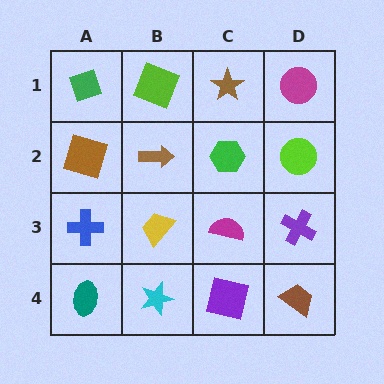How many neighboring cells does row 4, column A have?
2.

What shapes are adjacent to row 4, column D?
A purple cross (row 3, column D), a purple square (row 4, column C).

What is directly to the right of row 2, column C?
A lime circle.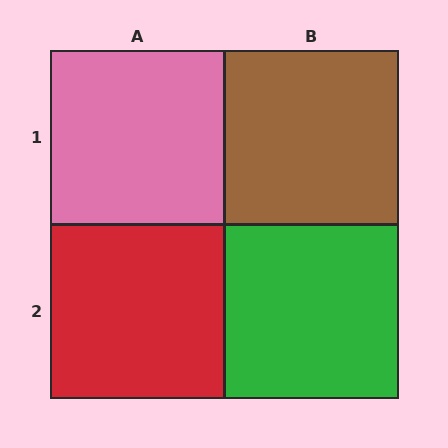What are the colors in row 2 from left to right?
Red, green.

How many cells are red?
1 cell is red.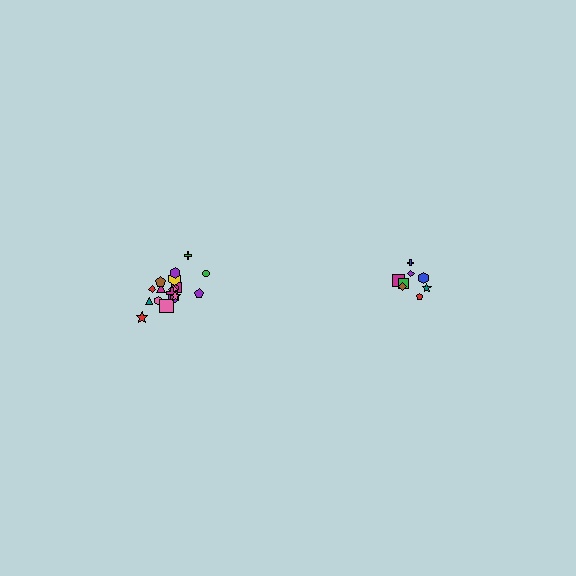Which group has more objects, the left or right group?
The left group.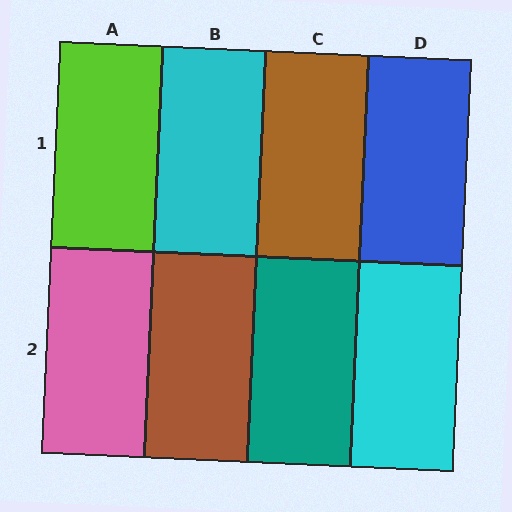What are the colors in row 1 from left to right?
Lime, cyan, brown, blue.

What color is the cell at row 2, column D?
Cyan.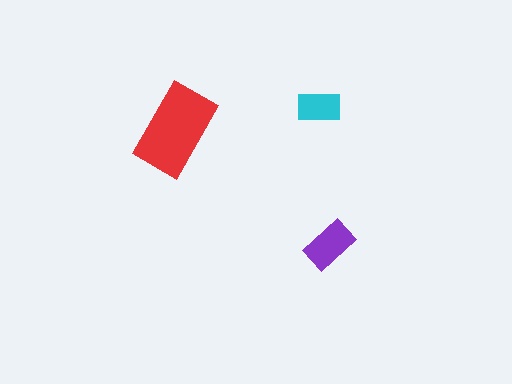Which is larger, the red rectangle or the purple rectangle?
The red one.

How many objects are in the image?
There are 3 objects in the image.